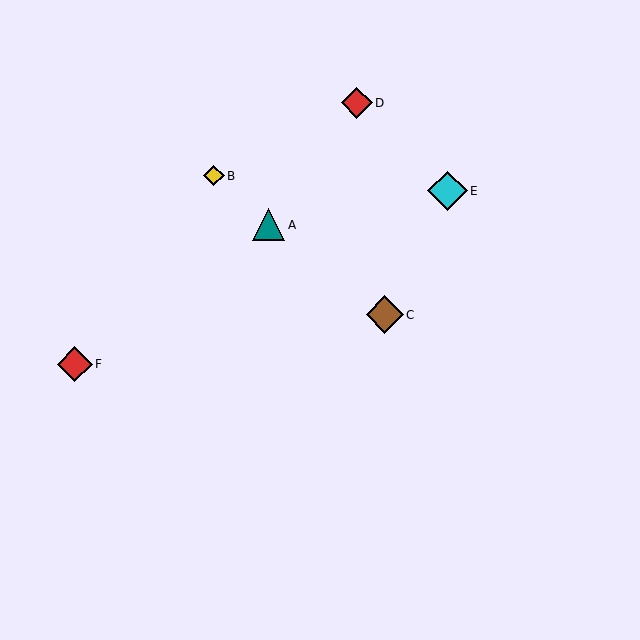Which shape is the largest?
The cyan diamond (labeled E) is the largest.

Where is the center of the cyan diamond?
The center of the cyan diamond is at (447, 191).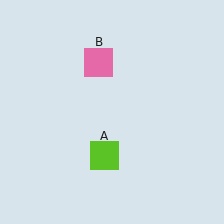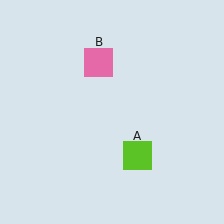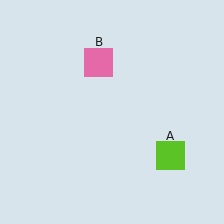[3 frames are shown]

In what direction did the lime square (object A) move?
The lime square (object A) moved right.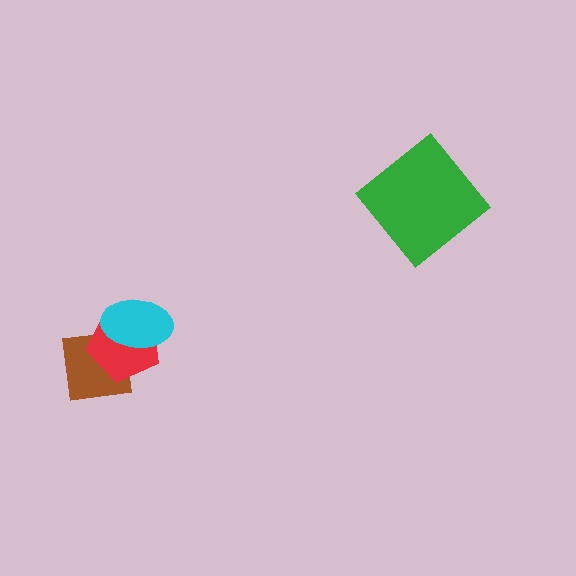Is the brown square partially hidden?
Yes, it is partially covered by another shape.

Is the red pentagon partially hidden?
Yes, it is partially covered by another shape.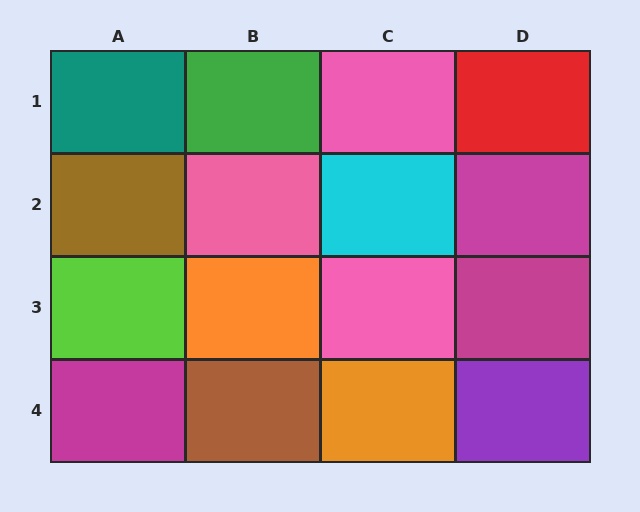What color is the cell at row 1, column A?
Teal.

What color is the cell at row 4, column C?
Orange.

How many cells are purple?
1 cell is purple.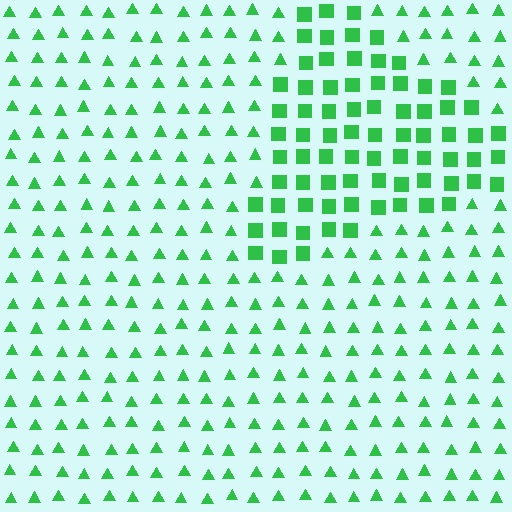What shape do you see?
I see a triangle.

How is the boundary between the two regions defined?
The boundary is defined by a change in element shape: squares inside vs. triangles outside. All elements share the same color and spacing.